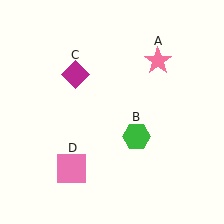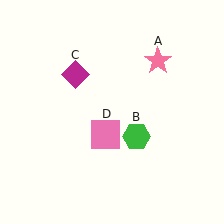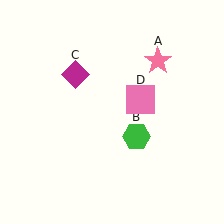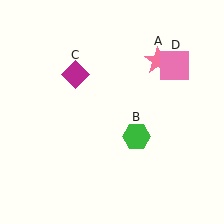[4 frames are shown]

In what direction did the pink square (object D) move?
The pink square (object D) moved up and to the right.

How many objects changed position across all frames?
1 object changed position: pink square (object D).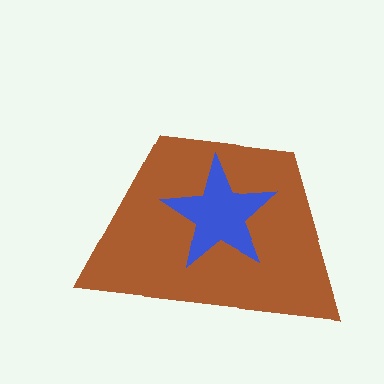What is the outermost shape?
The brown trapezoid.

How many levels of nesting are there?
2.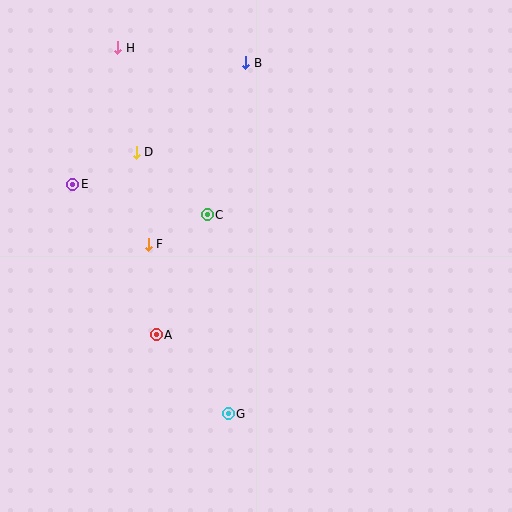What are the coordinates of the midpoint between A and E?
The midpoint between A and E is at (114, 259).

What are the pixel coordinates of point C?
Point C is at (207, 215).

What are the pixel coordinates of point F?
Point F is at (148, 244).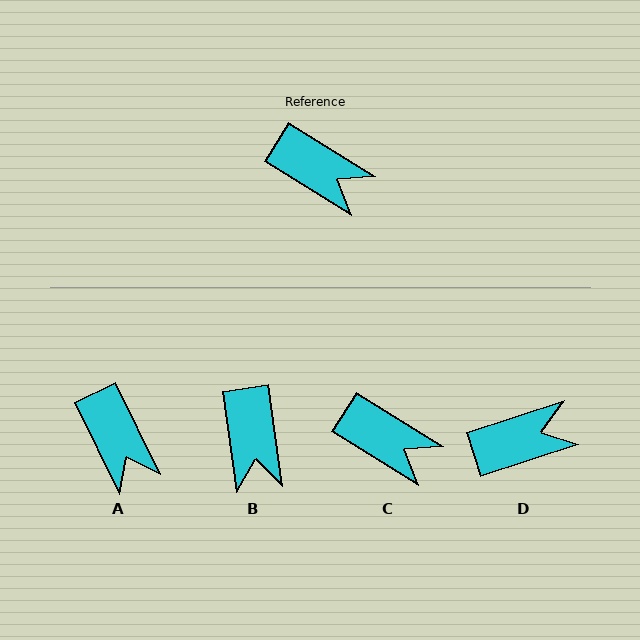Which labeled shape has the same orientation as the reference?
C.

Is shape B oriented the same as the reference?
No, it is off by about 50 degrees.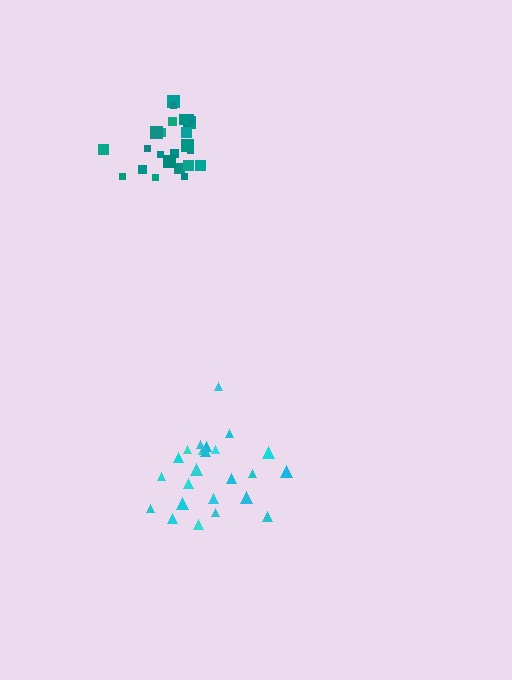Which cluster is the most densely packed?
Teal.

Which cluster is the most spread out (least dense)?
Cyan.